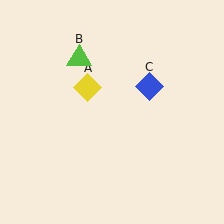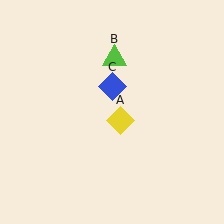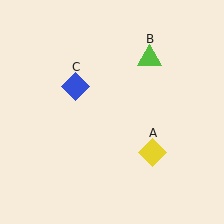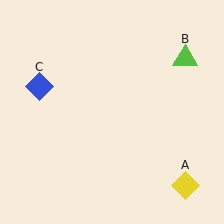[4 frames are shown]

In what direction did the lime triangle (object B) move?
The lime triangle (object B) moved right.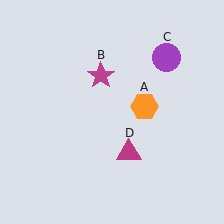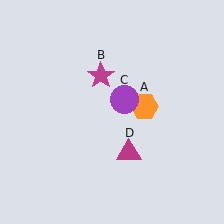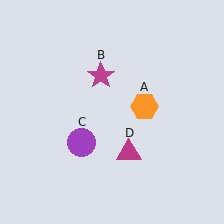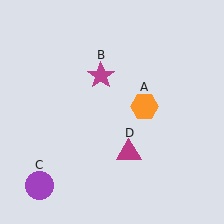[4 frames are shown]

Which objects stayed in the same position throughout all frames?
Orange hexagon (object A) and magenta star (object B) and magenta triangle (object D) remained stationary.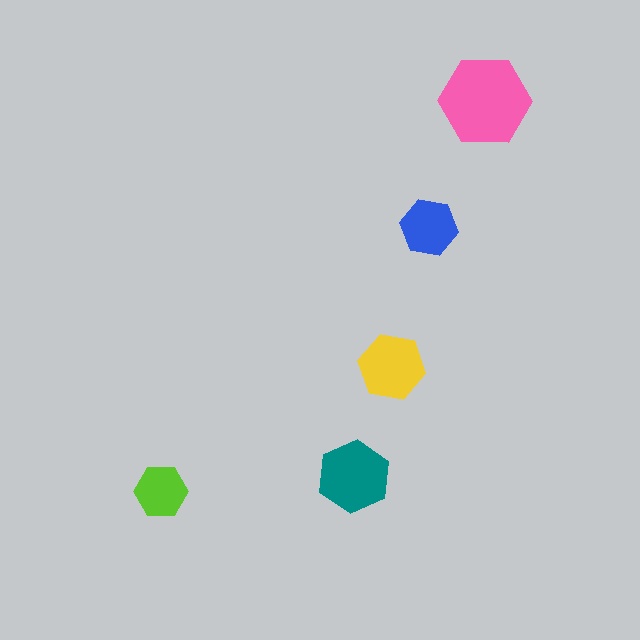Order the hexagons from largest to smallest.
the pink one, the teal one, the yellow one, the blue one, the lime one.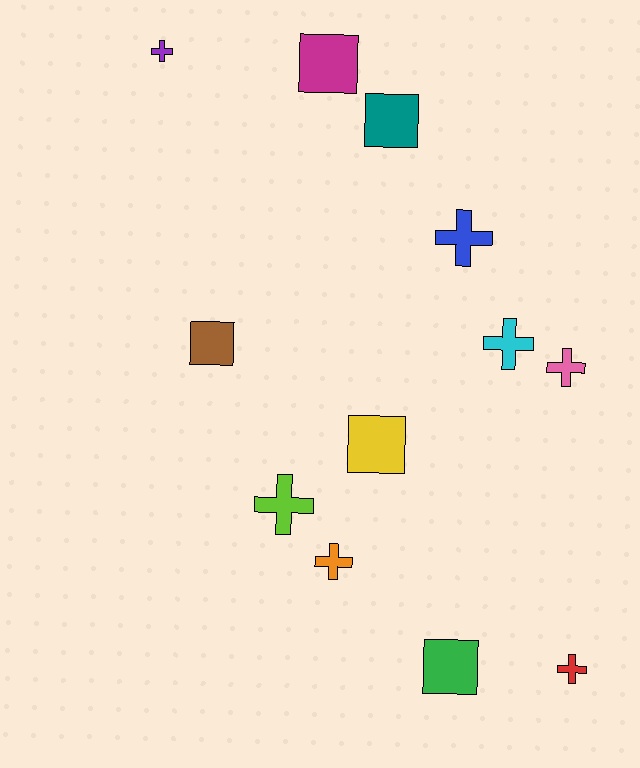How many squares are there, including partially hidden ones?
There are 5 squares.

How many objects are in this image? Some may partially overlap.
There are 12 objects.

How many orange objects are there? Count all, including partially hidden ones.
There is 1 orange object.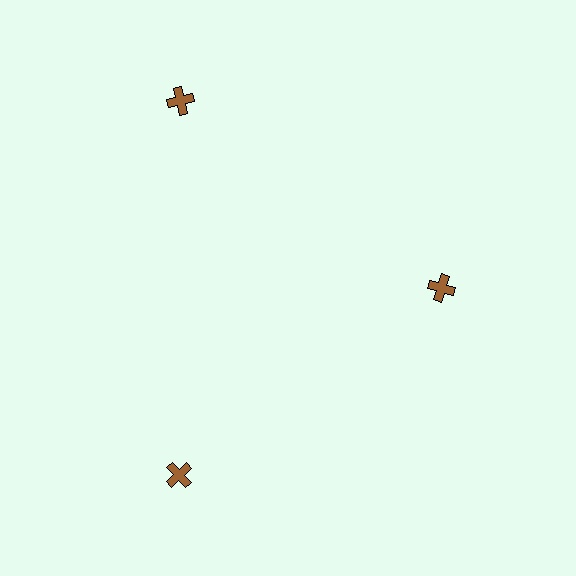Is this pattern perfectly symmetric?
No. The 3 brown crosses are arranged in a ring, but one element near the 3 o'clock position is pulled inward toward the center, breaking the 3-fold rotational symmetry.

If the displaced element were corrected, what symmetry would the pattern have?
It would have 3-fold rotational symmetry — the pattern would map onto itself every 120 degrees.